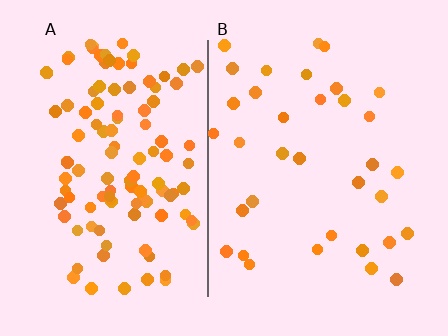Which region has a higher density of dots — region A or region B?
A (the left).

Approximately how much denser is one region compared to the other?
Approximately 3.3× — region A over region B.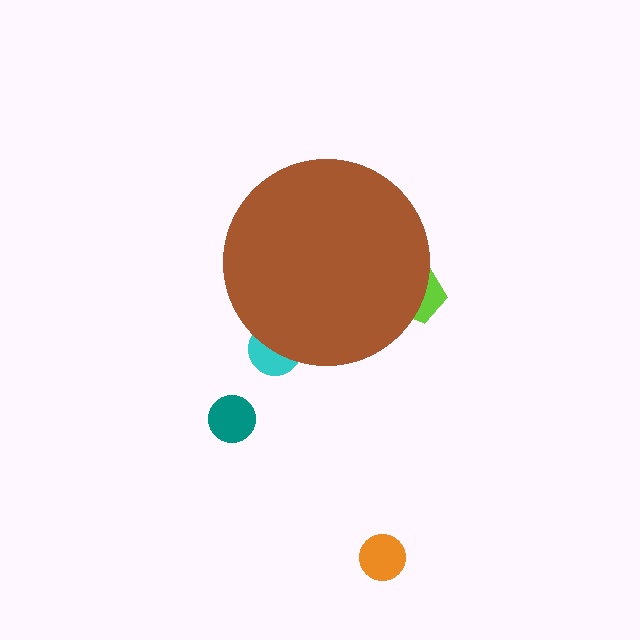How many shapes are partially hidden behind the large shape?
2 shapes are partially hidden.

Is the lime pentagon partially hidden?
Yes, the lime pentagon is partially hidden behind the brown circle.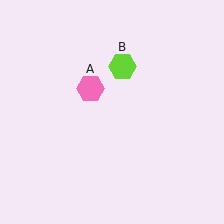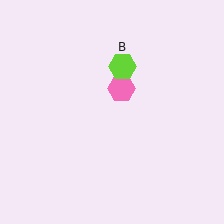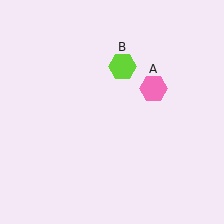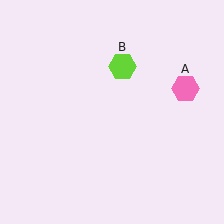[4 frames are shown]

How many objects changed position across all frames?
1 object changed position: pink hexagon (object A).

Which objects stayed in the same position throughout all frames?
Lime hexagon (object B) remained stationary.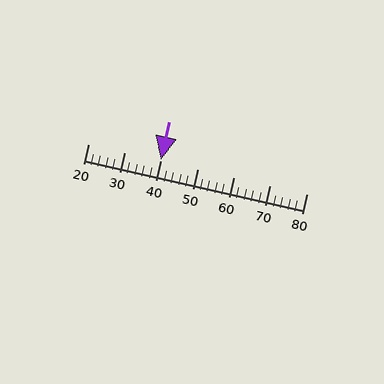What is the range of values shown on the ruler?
The ruler shows values from 20 to 80.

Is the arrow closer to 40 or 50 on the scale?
The arrow is closer to 40.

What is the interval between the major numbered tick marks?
The major tick marks are spaced 10 units apart.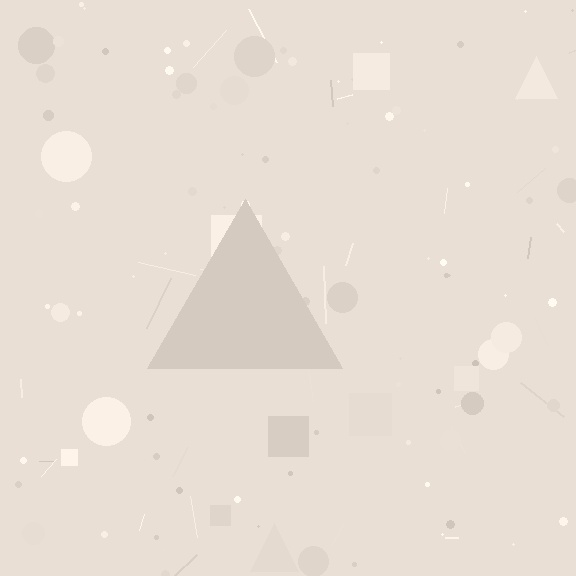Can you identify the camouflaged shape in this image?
The camouflaged shape is a triangle.